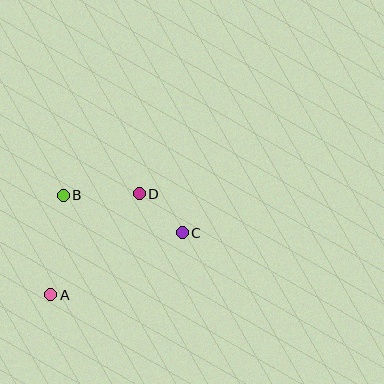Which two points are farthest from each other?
Points A and C are farthest from each other.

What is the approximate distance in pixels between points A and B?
The distance between A and B is approximately 100 pixels.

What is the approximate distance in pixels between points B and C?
The distance between B and C is approximately 124 pixels.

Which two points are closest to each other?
Points C and D are closest to each other.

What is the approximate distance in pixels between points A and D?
The distance between A and D is approximately 134 pixels.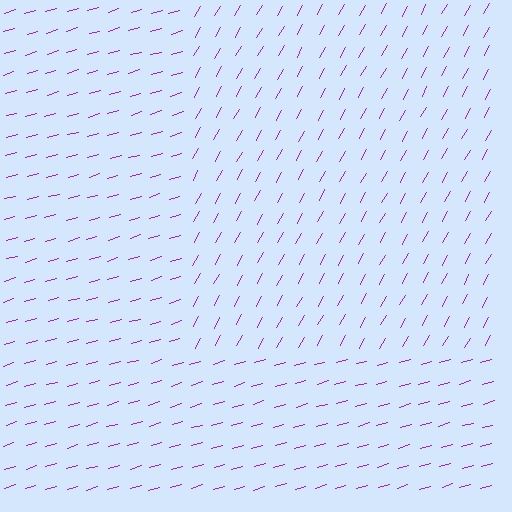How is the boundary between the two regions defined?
The boundary is defined purely by a change in line orientation (approximately 45 degrees difference). All lines are the same color and thickness.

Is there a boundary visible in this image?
Yes, there is a texture boundary formed by a change in line orientation.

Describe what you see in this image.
The image is filled with small purple line segments. A rectangle region in the image has lines oriented differently from the surrounding lines, creating a visible texture boundary.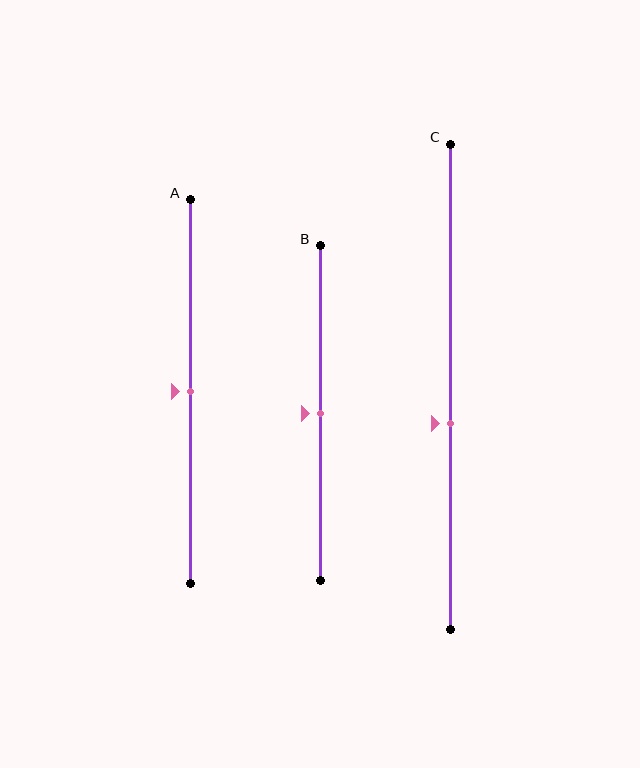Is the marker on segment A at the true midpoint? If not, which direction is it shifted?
Yes, the marker on segment A is at the true midpoint.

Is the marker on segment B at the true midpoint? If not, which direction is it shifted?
Yes, the marker on segment B is at the true midpoint.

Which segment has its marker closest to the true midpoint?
Segment A has its marker closest to the true midpoint.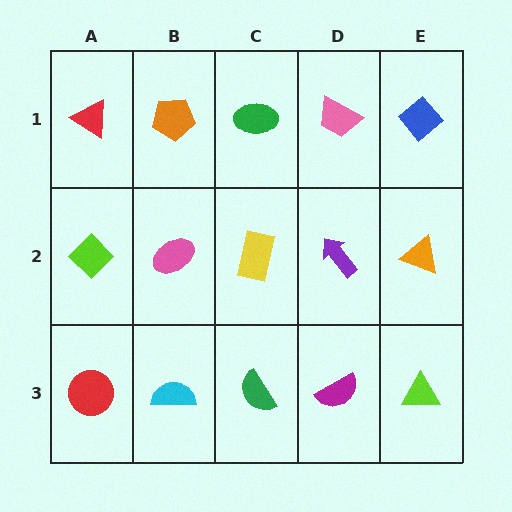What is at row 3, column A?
A red circle.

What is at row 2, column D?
A purple arrow.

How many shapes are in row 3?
5 shapes.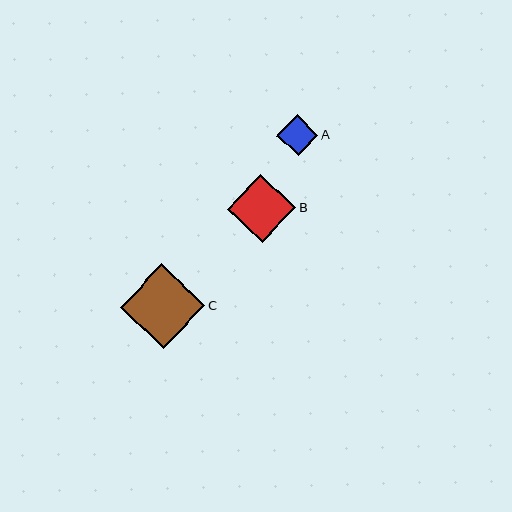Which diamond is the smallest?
Diamond A is the smallest with a size of approximately 41 pixels.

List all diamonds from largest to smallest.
From largest to smallest: C, B, A.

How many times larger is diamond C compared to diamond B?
Diamond C is approximately 1.2 times the size of diamond B.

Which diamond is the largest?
Diamond C is the largest with a size of approximately 85 pixels.